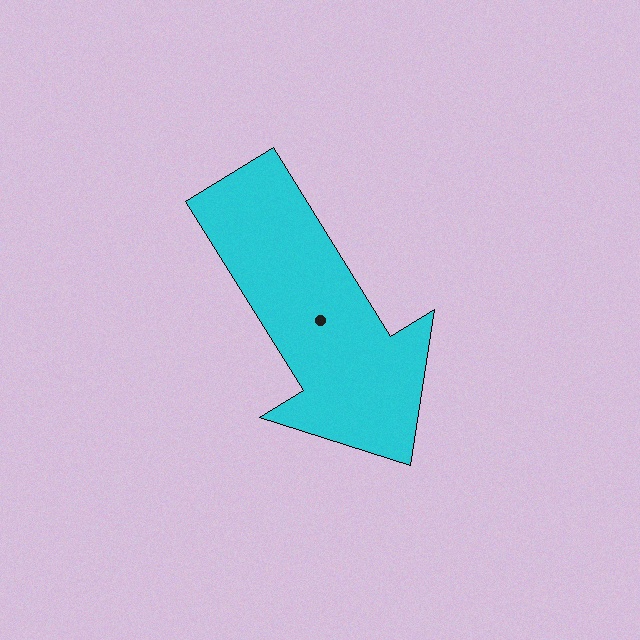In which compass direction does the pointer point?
Southeast.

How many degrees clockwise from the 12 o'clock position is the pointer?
Approximately 148 degrees.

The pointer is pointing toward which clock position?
Roughly 5 o'clock.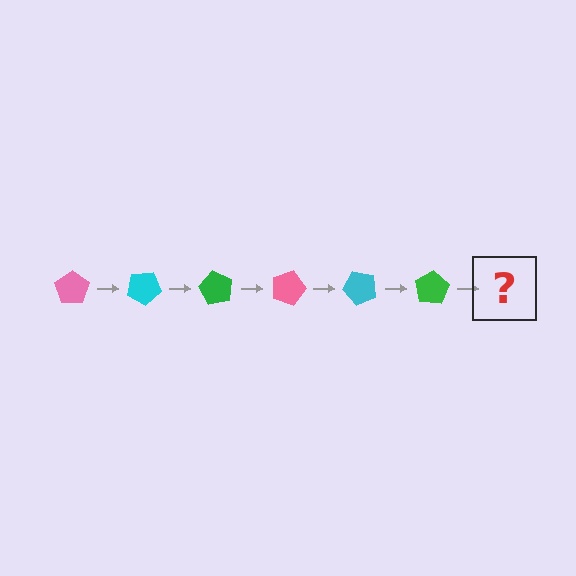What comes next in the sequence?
The next element should be a pink pentagon, rotated 180 degrees from the start.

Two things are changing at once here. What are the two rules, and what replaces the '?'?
The two rules are that it rotates 30 degrees each step and the color cycles through pink, cyan, and green. The '?' should be a pink pentagon, rotated 180 degrees from the start.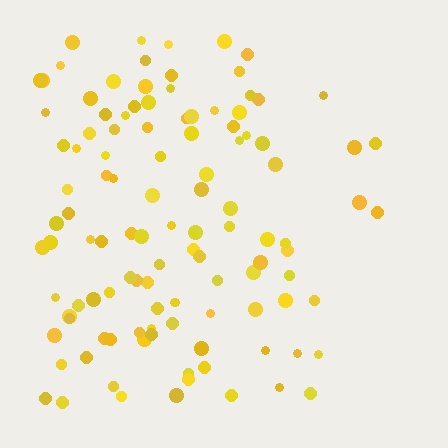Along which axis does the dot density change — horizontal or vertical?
Horizontal.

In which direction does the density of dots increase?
From right to left, with the left side densest.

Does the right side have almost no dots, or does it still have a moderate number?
Still a moderate number, just noticeably fewer than the left.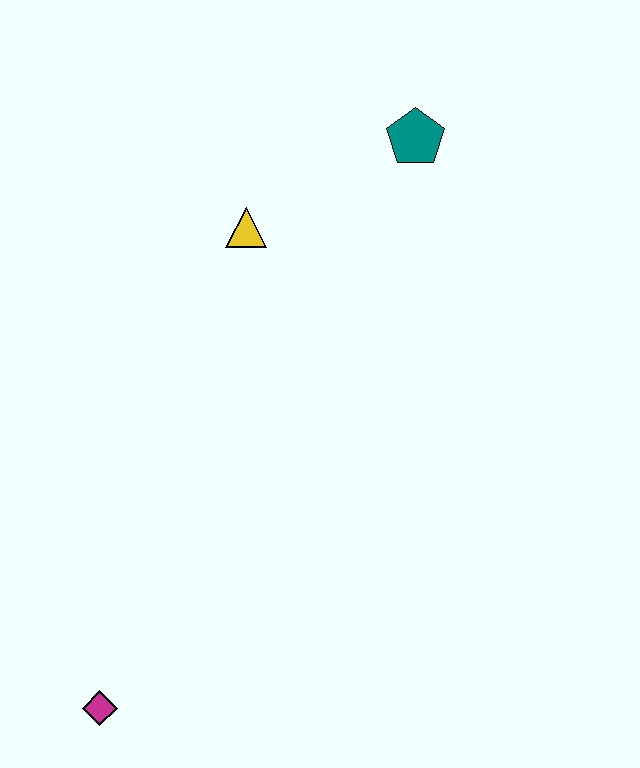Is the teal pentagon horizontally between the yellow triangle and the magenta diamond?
No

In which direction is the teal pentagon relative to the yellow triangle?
The teal pentagon is to the right of the yellow triangle.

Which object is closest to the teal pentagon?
The yellow triangle is closest to the teal pentagon.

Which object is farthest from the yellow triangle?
The magenta diamond is farthest from the yellow triangle.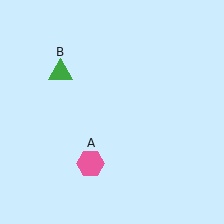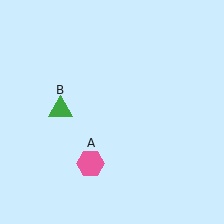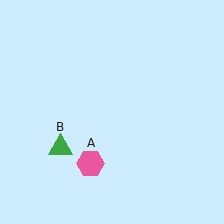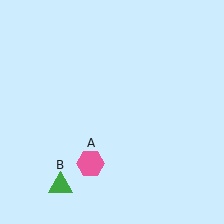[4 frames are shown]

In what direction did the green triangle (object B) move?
The green triangle (object B) moved down.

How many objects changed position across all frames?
1 object changed position: green triangle (object B).